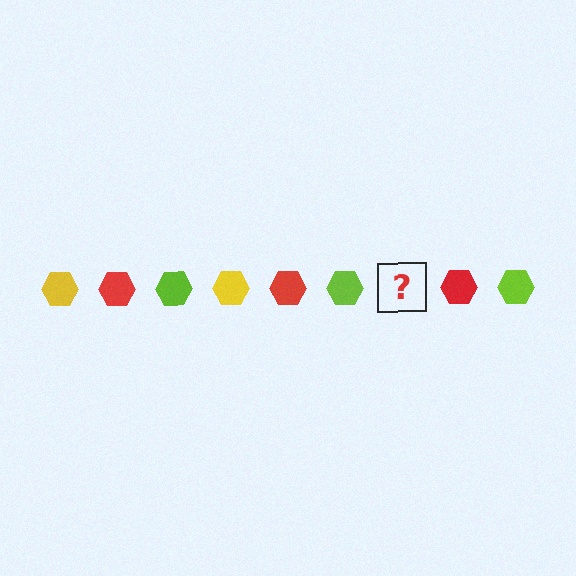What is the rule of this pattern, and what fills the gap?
The rule is that the pattern cycles through yellow, red, lime hexagons. The gap should be filled with a yellow hexagon.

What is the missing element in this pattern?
The missing element is a yellow hexagon.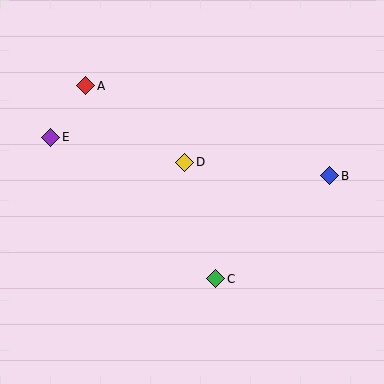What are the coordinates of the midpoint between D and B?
The midpoint between D and B is at (257, 169).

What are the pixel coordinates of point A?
Point A is at (86, 86).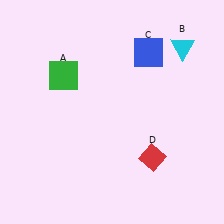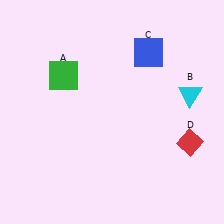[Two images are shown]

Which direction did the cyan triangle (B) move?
The cyan triangle (B) moved down.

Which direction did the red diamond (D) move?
The red diamond (D) moved right.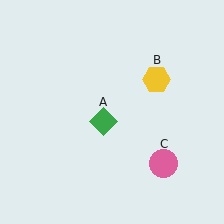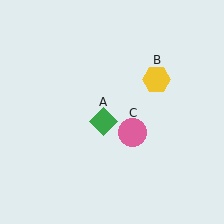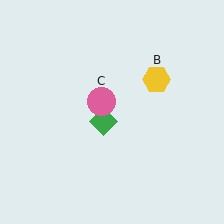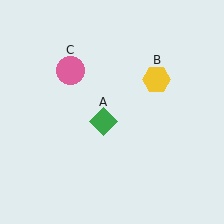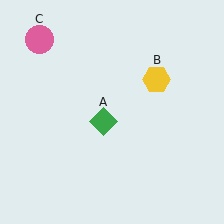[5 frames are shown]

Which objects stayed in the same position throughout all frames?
Green diamond (object A) and yellow hexagon (object B) remained stationary.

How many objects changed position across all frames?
1 object changed position: pink circle (object C).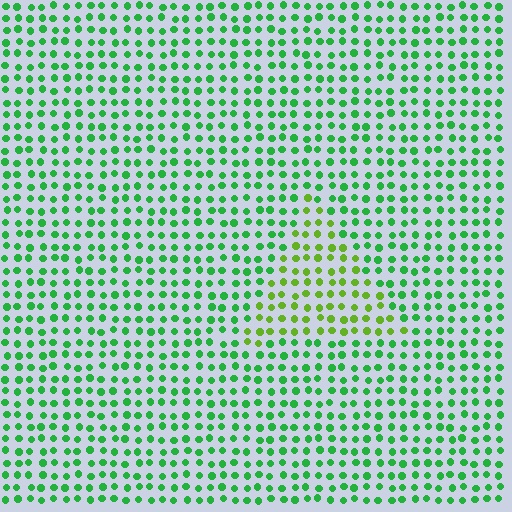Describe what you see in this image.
The image is filled with small green elements in a uniform arrangement. A triangle-shaped region is visible where the elements are tinted to a slightly different hue, forming a subtle color boundary.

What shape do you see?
I see a triangle.